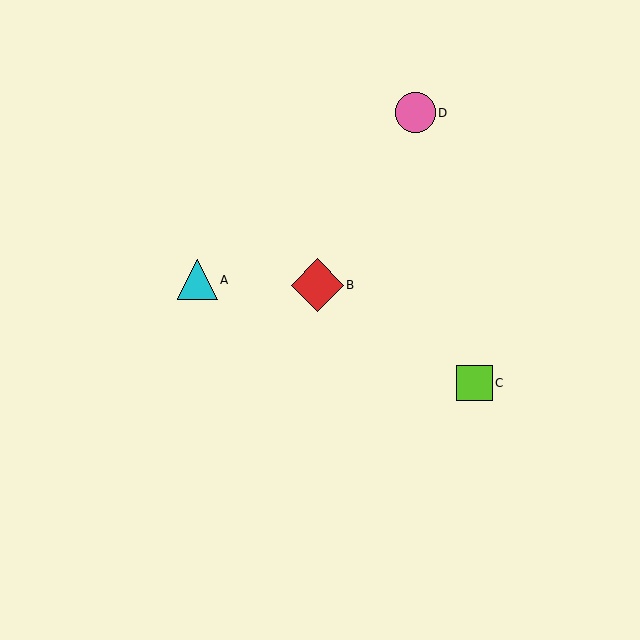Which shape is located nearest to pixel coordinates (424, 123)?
The pink circle (labeled D) at (416, 113) is nearest to that location.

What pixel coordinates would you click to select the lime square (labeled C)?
Click at (474, 383) to select the lime square C.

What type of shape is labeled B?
Shape B is a red diamond.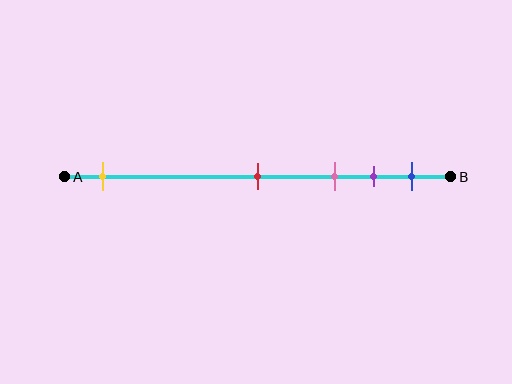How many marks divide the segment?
There are 5 marks dividing the segment.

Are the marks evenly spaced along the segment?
No, the marks are not evenly spaced.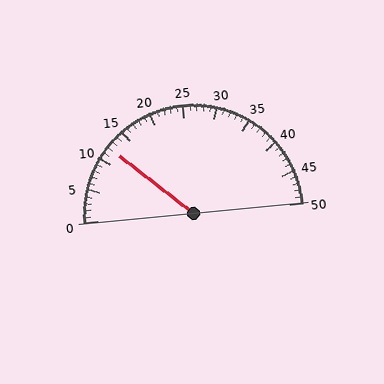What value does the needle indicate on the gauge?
The needle indicates approximately 12.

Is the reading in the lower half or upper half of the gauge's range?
The reading is in the lower half of the range (0 to 50).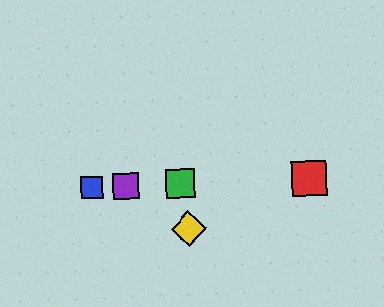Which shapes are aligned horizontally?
The red square, the blue square, the green square, the purple square are aligned horizontally.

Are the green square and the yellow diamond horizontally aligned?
No, the green square is at y≈184 and the yellow diamond is at y≈229.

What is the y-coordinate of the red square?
The red square is at y≈179.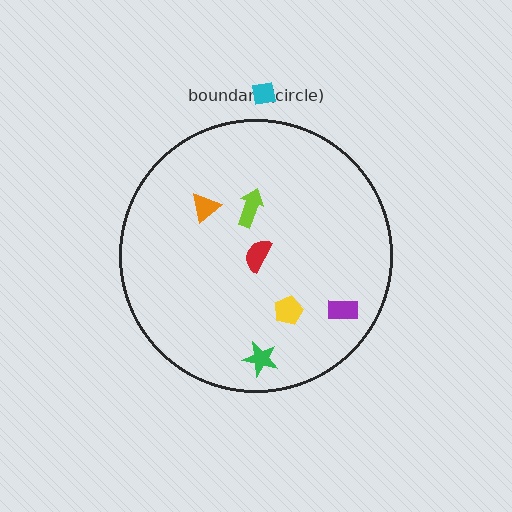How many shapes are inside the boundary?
6 inside, 1 outside.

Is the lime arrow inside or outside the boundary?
Inside.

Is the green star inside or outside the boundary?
Inside.